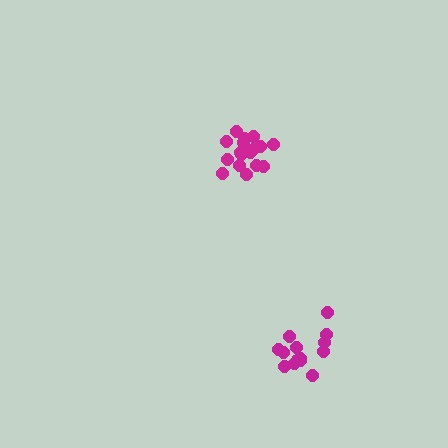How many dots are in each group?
Group 1: 17 dots, Group 2: 14 dots (31 total).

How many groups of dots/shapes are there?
There are 2 groups.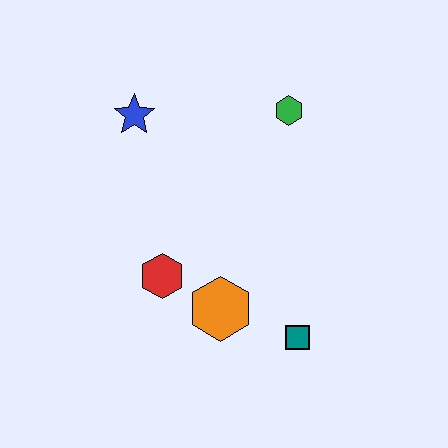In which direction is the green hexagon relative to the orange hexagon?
The green hexagon is above the orange hexagon.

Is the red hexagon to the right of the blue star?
Yes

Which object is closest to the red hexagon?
The orange hexagon is closest to the red hexagon.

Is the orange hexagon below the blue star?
Yes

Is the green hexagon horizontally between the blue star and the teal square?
Yes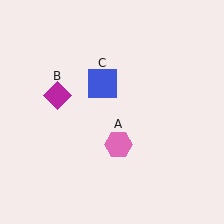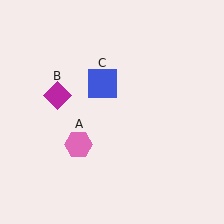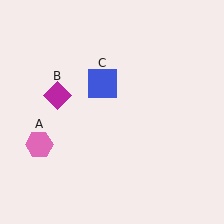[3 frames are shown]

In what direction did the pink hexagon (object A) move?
The pink hexagon (object A) moved left.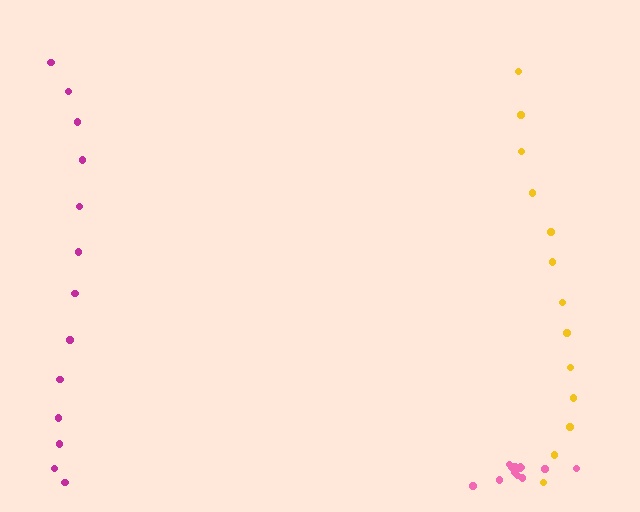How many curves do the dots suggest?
There are 3 distinct paths.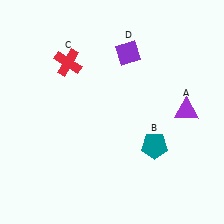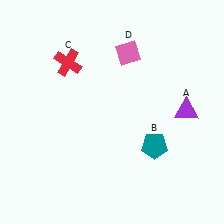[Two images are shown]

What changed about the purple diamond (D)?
In Image 1, D is purple. In Image 2, it changed to pink.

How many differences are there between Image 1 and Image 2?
There is 1 difference between the two images.